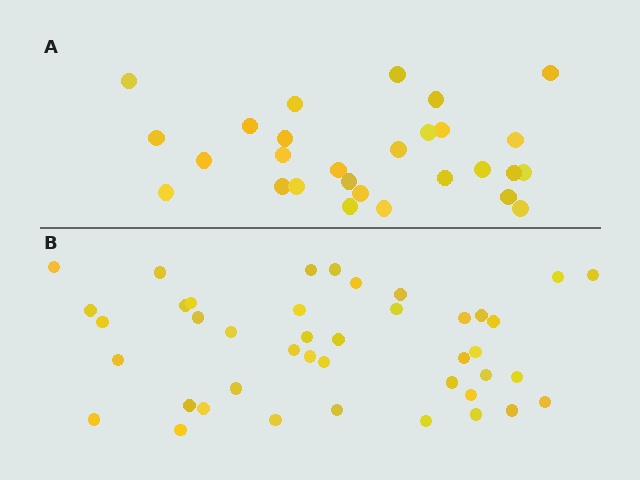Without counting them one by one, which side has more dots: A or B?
Region B (the bottom region) has more dots.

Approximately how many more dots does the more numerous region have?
Region B has approximately 15 more dots than region A.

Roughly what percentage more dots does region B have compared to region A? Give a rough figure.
About 50% more.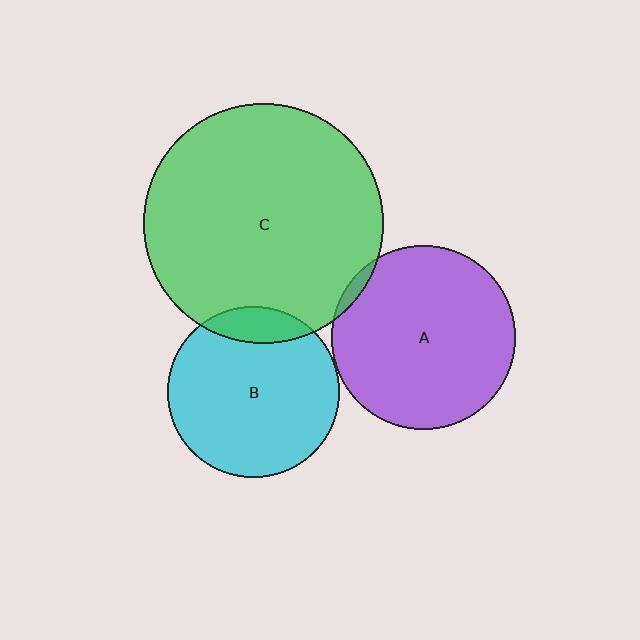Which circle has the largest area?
Circle C (green).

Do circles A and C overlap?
Yes.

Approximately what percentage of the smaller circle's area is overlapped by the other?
Approximately 5%.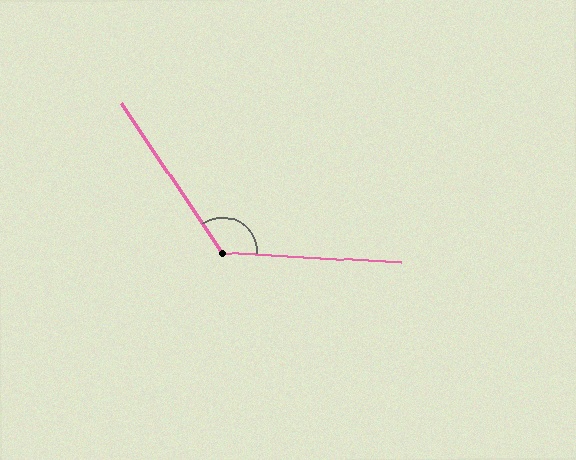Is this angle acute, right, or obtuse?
It is obtuse.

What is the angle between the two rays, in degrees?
Approximately 127 degrees.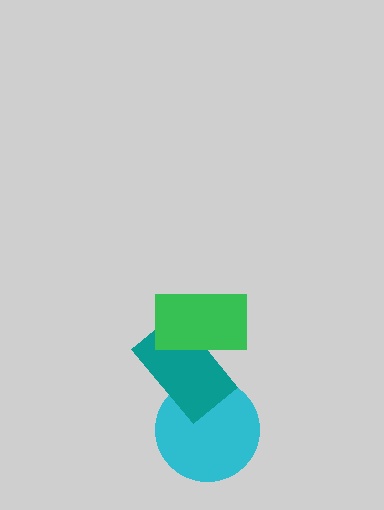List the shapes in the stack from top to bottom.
From top to bottom: the green rectangle, the teal rectangle, the cyan circle.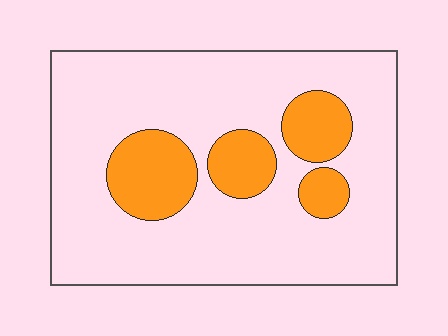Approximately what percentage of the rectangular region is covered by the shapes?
Approximately 20%.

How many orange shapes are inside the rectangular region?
4.